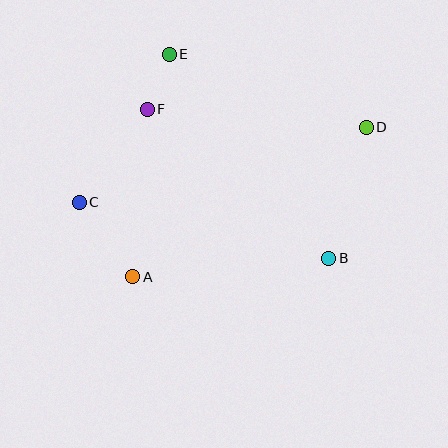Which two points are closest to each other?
Points E and F are closest to each other.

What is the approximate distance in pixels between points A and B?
The distance between A and B is approximately 197 pixels.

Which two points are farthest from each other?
Points C and D are farthest from each other.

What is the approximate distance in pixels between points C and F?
The distance between C and F is approximately 115 pixels.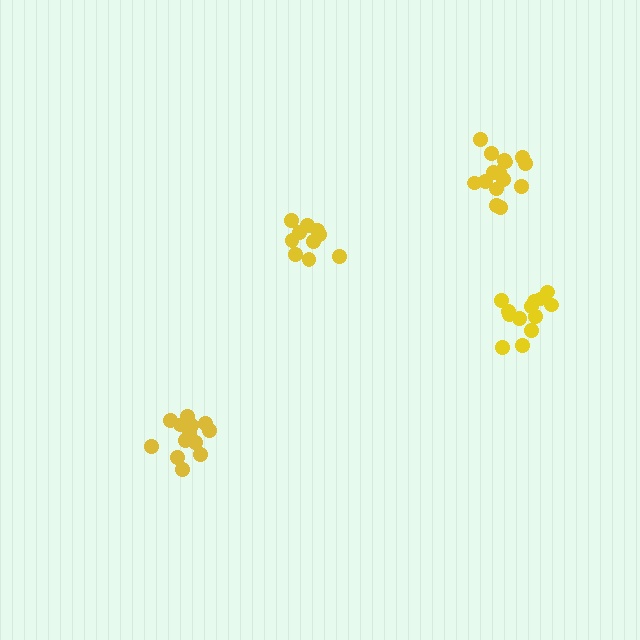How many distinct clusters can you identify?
There are 4 distinct clusters.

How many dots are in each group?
Group 1: 13 dots, Group 2: 15 dots, Group 3: 13 dots, Group 4: 10 dots (51 total).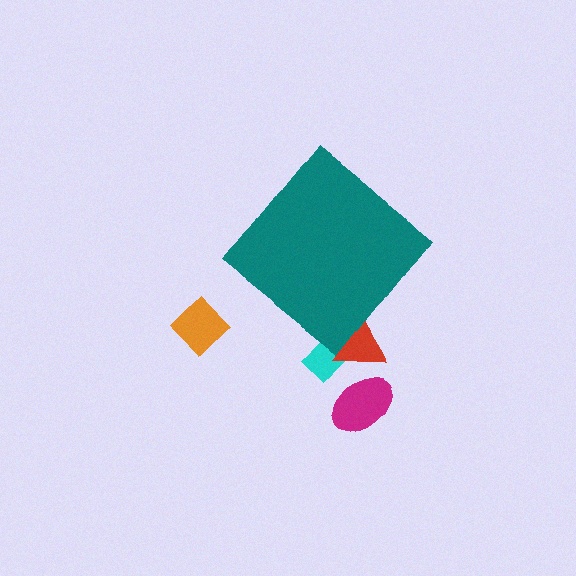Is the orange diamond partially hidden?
No, the orange diamond is fully visible.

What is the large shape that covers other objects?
A teal diamond.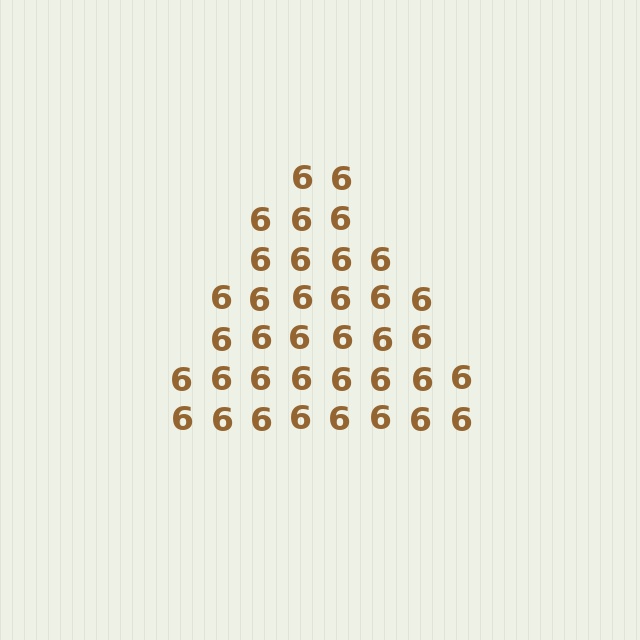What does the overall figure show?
The overall figure shows a triangle.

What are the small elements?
The small elements are digit 6's.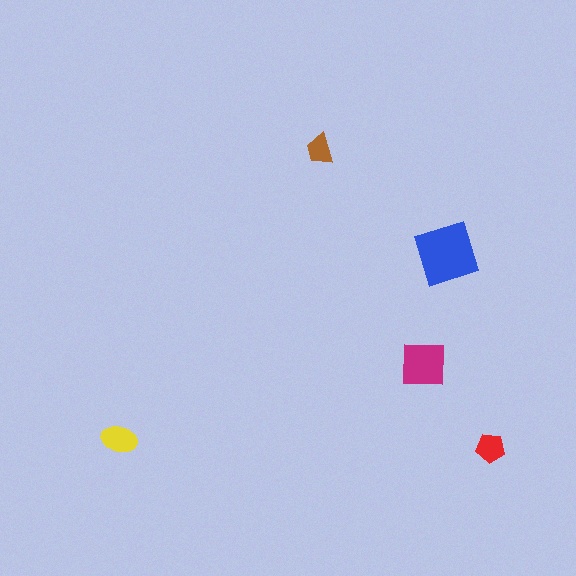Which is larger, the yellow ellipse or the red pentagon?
The yellow ellipse.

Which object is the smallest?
The brown trapezoid.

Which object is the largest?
The blue square.